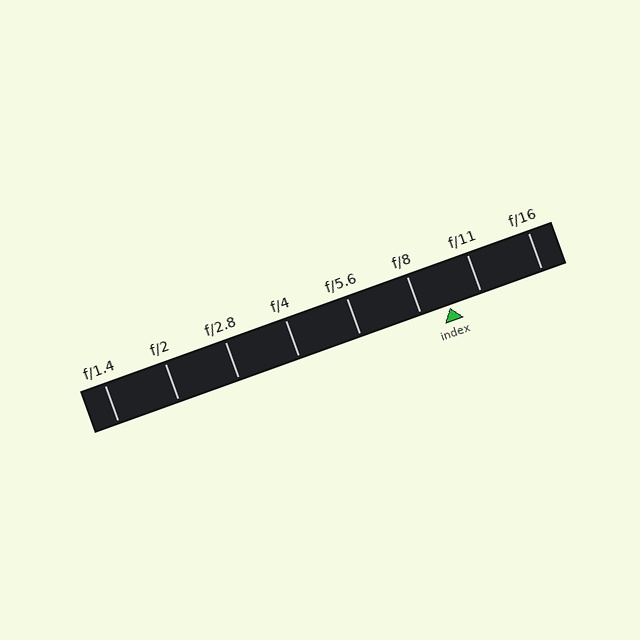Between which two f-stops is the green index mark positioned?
The index mark is between f/8 and f/11.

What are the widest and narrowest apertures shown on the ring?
The widest aperture shown is f/1.4 and the narrowest is f/16.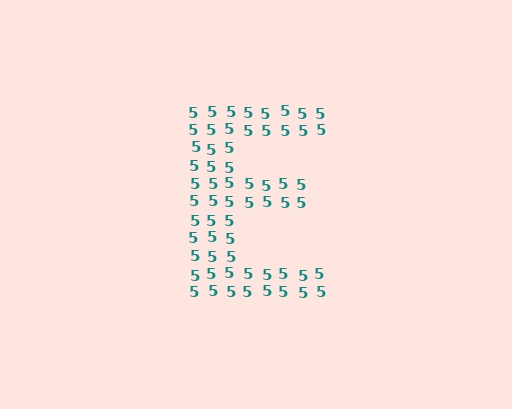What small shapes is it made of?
It is made of small digit 5's.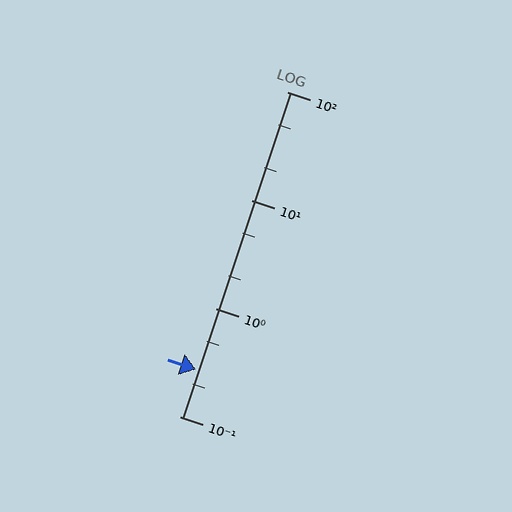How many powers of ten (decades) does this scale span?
The scale spans 3 decades, from 0.1 to 100.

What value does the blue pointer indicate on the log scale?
The pointer indicates approximately 0.27.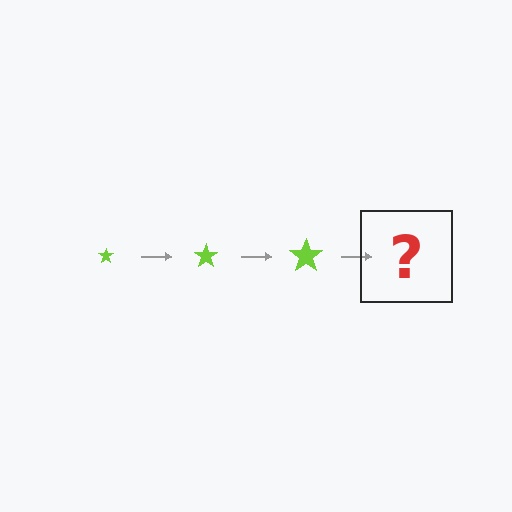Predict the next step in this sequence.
The next step is a lime star, larger than the previous one.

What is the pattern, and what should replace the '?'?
The pattern is that the star gets progressively larger each step. The '?' should be a lime star, larger than the previous one.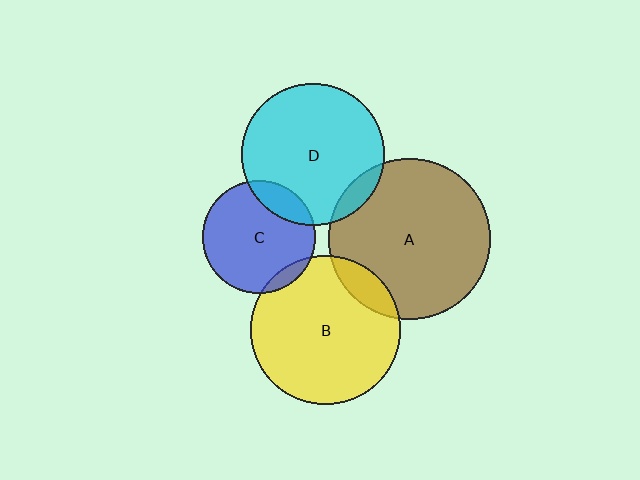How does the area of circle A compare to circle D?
Approximately 1.3 times.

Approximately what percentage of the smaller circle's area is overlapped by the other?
Approximately 15%.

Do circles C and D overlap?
Yes.